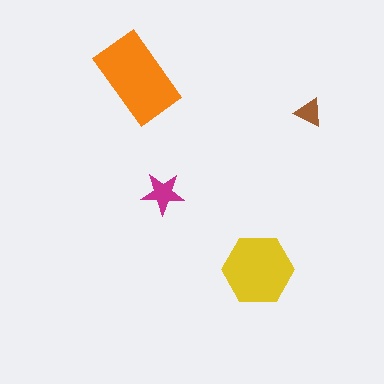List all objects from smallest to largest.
The brown triangle, the magenta star, the yellow hexagon, the orange rectangle.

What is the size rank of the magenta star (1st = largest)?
3rd.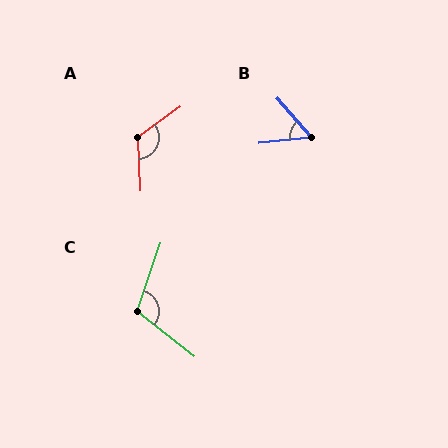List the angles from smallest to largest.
B (54°), C (109°), A (123°).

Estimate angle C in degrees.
Approximately 109 degrees.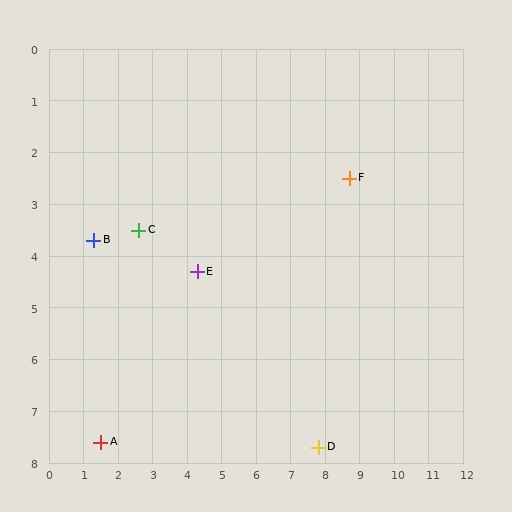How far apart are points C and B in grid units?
Points C and B are about 1.3 grid units apart.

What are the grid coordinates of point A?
Point A is at approximately (1.5, 7.6).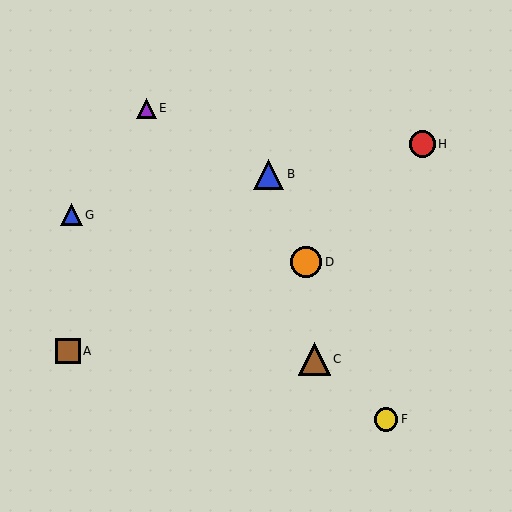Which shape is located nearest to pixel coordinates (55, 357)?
The brown square (labeled A) at (68, 351) is nearest to that location.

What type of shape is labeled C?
Shape C is a brown triangle.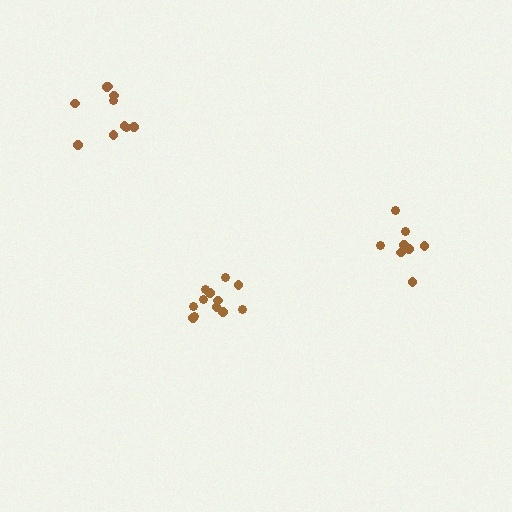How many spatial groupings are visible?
There are 3 spatial groupings.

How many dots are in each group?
Group 1: 10 dots, Group 2: 12 dots, Group 3: 8 dots (30 total).